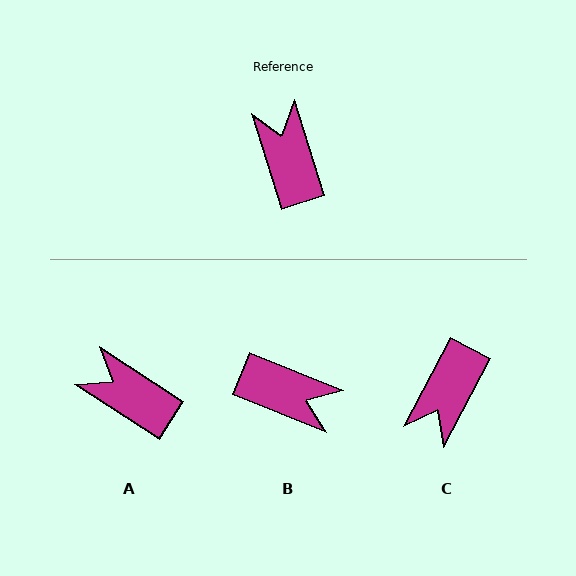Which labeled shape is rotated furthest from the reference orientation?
C, about 135 degrees away.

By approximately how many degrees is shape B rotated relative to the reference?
Approximately 130 degrees clockwise.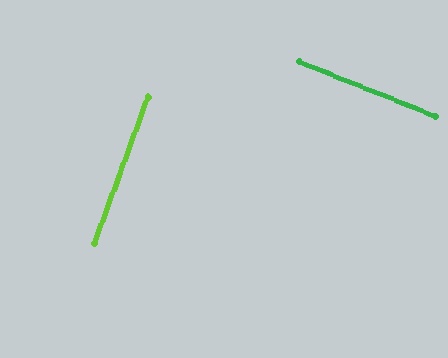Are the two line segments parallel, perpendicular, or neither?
Perpendicular — they meet at approximately 88°.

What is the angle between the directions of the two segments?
Approximately 88 degrees.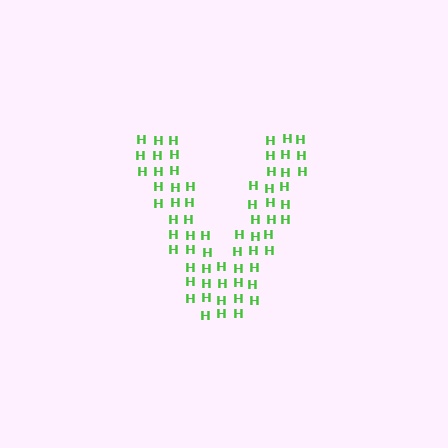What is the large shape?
The large shape is the letter V.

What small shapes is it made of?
It is made of small letter H's.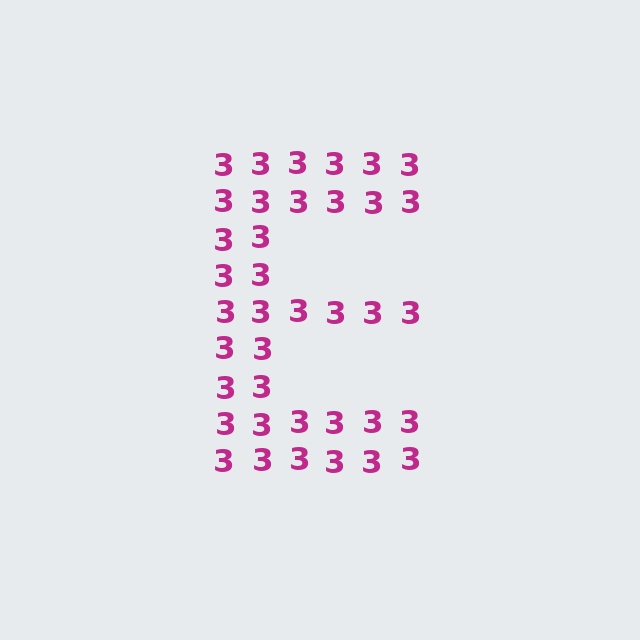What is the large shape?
The large shape is the letter E.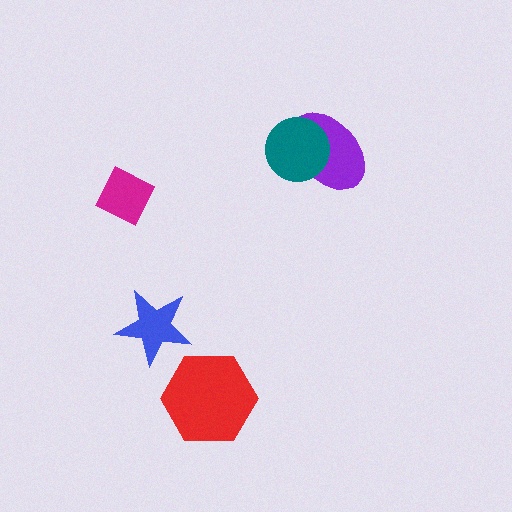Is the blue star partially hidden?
No, no other shape covers it.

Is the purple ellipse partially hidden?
Yes, it is partially covered by another shape.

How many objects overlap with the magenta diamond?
0 objects overlap with the magenta diamond.